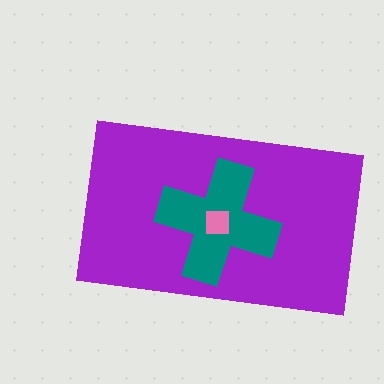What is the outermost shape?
The purple rectangle.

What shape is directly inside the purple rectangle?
The teal cross.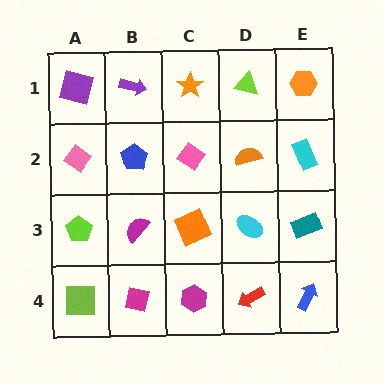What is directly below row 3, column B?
A magenta square.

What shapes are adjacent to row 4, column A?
A lime pentagon (row 3, column A), a magenta square (row 4, column B).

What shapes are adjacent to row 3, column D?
An orange semicircle (row 2, column D), a red arrow (row 4, column D), an orange square (row 3, column C), a teal rectangle (row 3, column E).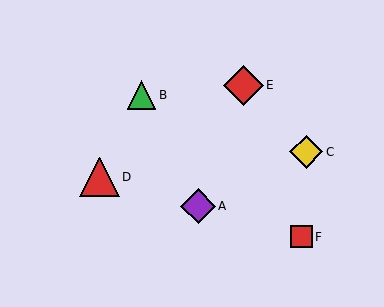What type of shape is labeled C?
Shape C is a yellow diamond.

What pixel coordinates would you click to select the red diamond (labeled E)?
Click at (244, 85) to select the red diamond E.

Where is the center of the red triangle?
The center of the red triangle is at (100, 177).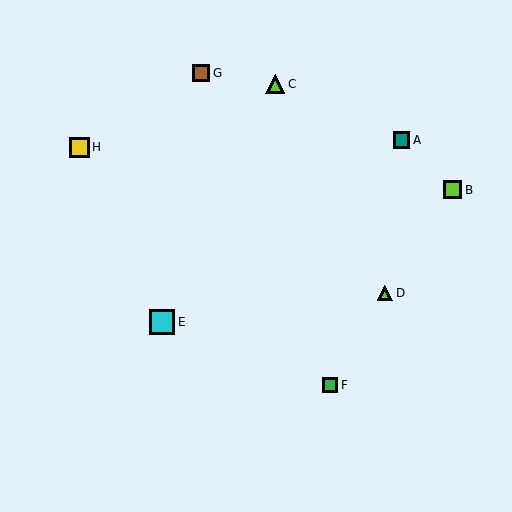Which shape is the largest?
The cyan square (labeled E) is the largest.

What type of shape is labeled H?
Shape H is a yellow square.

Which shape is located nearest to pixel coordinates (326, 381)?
The green square (labeled F) at (330, 385) is nearest to that location.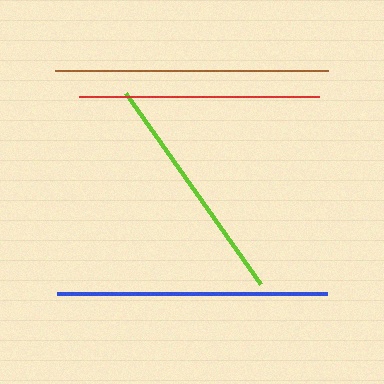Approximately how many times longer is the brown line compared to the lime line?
The brown line is approximately 1.2 times the length of the lime line.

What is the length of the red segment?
The red segment is approximately 240 pixels long.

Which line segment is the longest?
The brown line is the longest at approximately 273 pixels.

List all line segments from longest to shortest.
From longest to shortest: brown, blue, red, lime.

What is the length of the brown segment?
The brown segment is approximately 273 pixels long.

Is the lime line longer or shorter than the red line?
The red line is longer than the lime line.